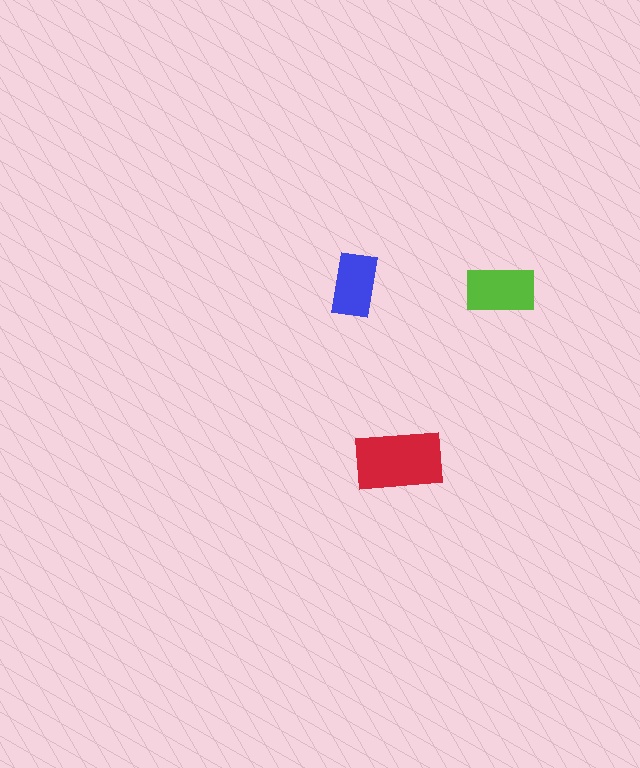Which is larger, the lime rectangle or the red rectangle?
The red one.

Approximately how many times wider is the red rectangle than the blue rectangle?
About 1.5 times wider.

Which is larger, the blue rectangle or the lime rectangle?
The lime one.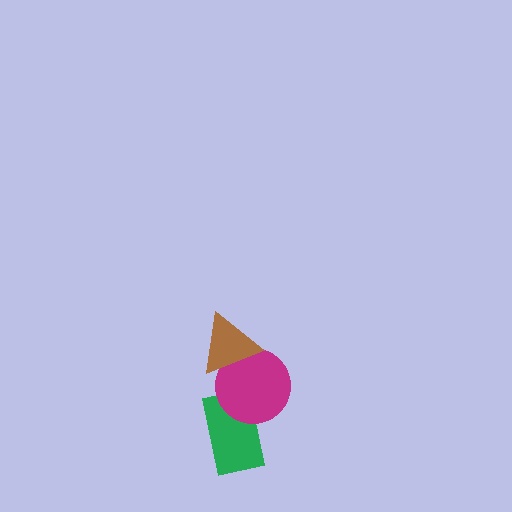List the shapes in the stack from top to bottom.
From top to bottom: the brown triangle, the magenta circle, the green rectangle.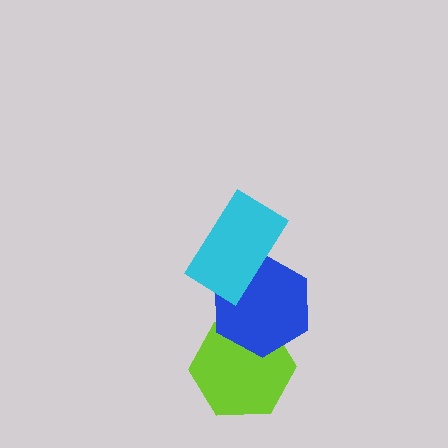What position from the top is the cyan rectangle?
The cyan rectangle is 1st from the top.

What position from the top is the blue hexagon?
The blue hexagon is 2nd from the top.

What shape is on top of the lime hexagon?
The blue hexagon is on top of the lime hexagon.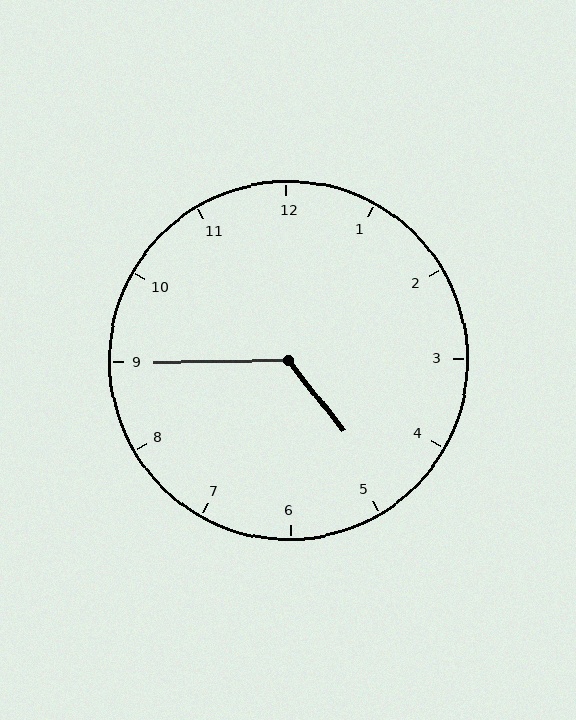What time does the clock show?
4:45.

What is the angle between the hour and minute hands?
Approximately 128 degrees.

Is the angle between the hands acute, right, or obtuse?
It is obtuse.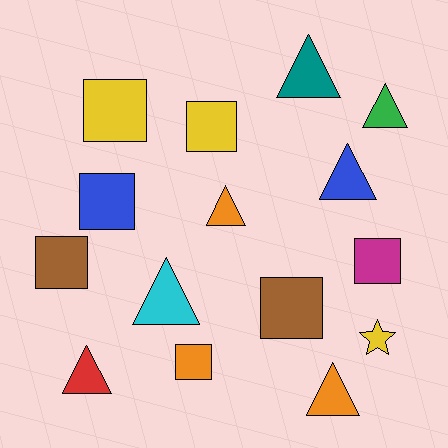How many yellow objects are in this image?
There are 3 yellow objects.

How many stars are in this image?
There is 1 star.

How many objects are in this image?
There are 15 objects.